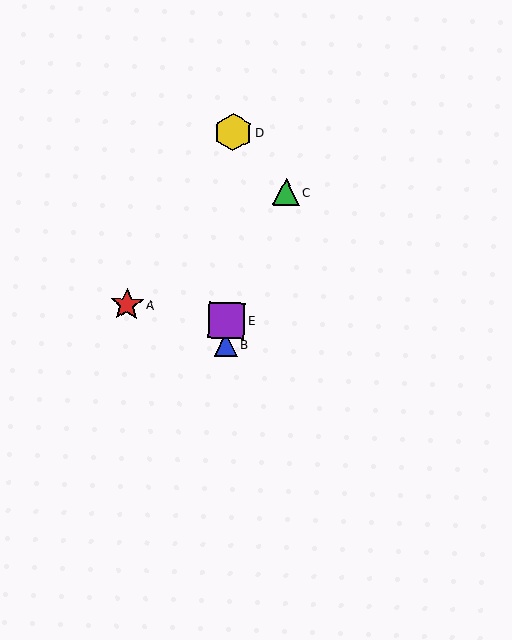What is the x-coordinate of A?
Object A is at x≈127.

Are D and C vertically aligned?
No, D is at x≈233 and C is at x≈286.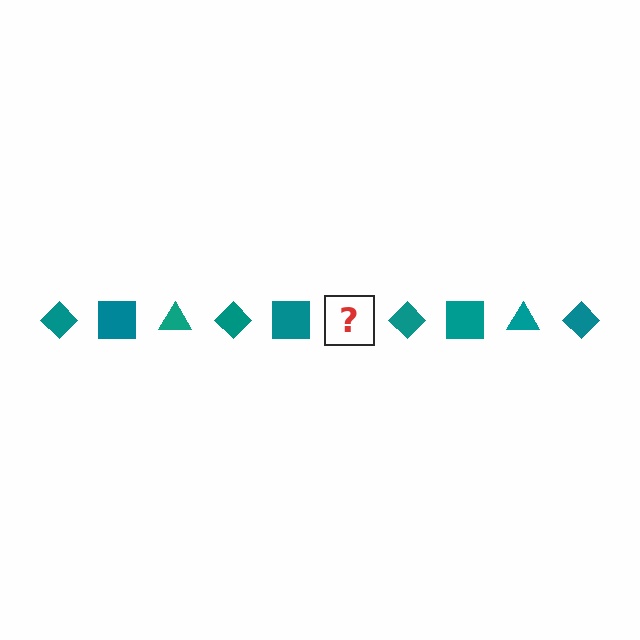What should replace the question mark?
The question mark should be replaced with a teal triangle.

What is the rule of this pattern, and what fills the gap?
The rule is that the pattern cycles through diamond, square, triangle shapes in teal. The gap should be filled with a teal triangle.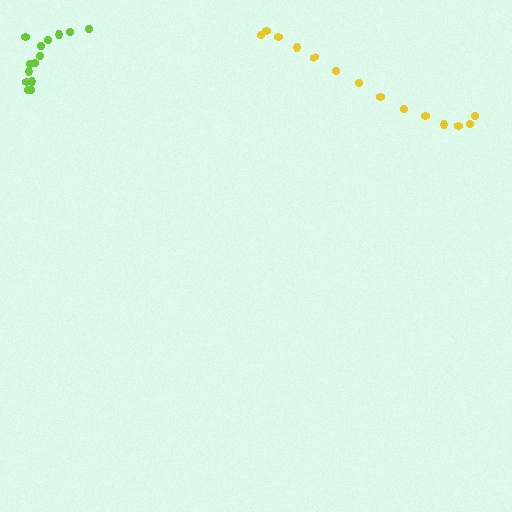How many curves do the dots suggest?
There are 2 distinct paths.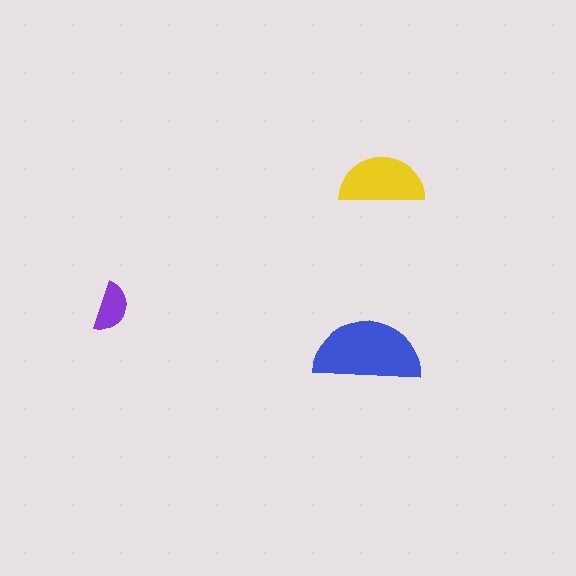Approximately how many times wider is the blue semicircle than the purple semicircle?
About 2 times wider.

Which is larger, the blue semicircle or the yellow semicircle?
The blue one.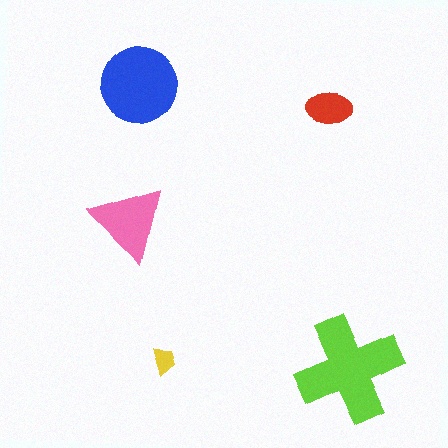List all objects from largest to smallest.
The lime cross, the blue circle, the pink triangle, the red ellipse, the yellow trapezoid.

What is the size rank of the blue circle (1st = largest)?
2nd.